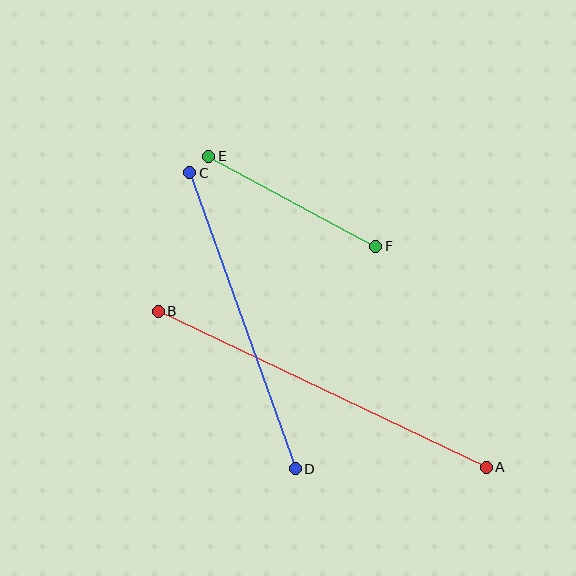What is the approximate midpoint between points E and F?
The midpoint is at approximately (292, 201) pixels.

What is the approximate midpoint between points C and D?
The midpoint is at approximately (242, 321) pixels.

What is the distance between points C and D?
The distance is approximately 314 pixels.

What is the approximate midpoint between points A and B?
The midpoint is at approximately (322, 389) pixels.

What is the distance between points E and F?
The distance is approximately 190 pixels.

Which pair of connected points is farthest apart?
Points A and B are farthest apart.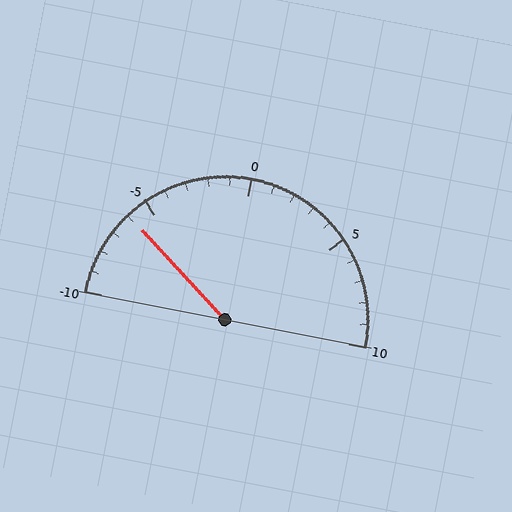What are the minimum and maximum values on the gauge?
The gauge ranges from -10 to 10.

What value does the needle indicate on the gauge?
The needle indicates approximately -6.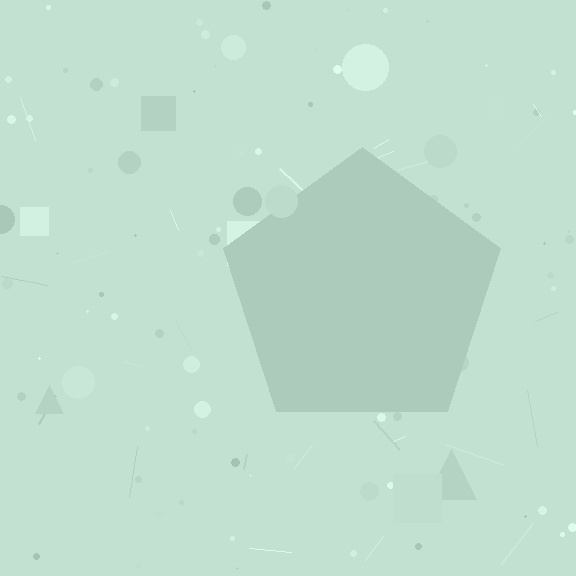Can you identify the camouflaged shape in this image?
The camouflaged shape is a pentagon.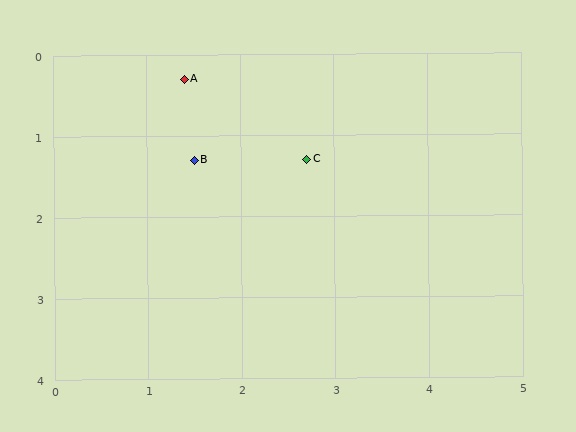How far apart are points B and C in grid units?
Points B and C are about 1.2 grid units apart.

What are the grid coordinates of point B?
Point B is at approximately (1.5, 1.3).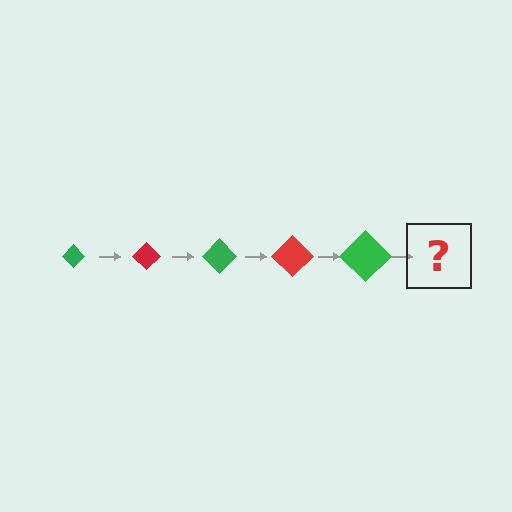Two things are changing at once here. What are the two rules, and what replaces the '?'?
The two rules are that the diamond grows larger each step and the color cycles through green and red. The '?' should be a red diamond, larger than the previous one.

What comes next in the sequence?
The next element should be a red diamond, larger than the previous one.